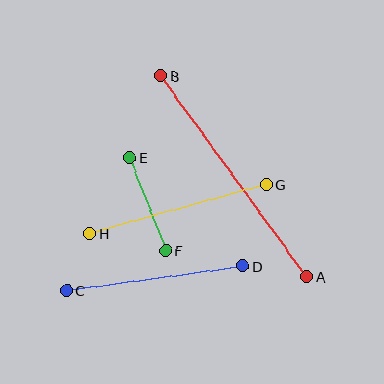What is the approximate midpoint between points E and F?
The midpoint is at approximately (148, 204) pixels.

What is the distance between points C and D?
The distance is approximately 178 pixels.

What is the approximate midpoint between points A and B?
The midpoint is at approximately (234, 176) pixels.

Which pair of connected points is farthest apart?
Points A and B are farthest apart.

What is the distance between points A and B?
The distance is approximately 248 pixels.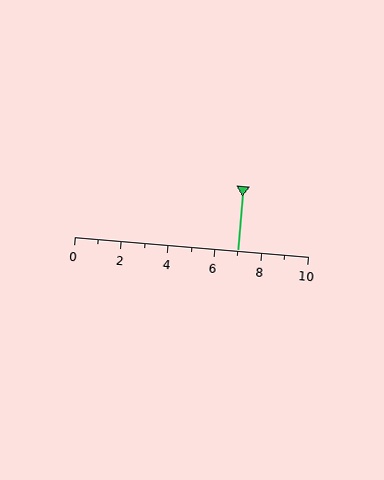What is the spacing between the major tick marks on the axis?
The major ticks are spaced 2 apart.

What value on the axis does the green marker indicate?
The marker indicates approximately 7.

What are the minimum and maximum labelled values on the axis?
The axis runs from 0 to 10.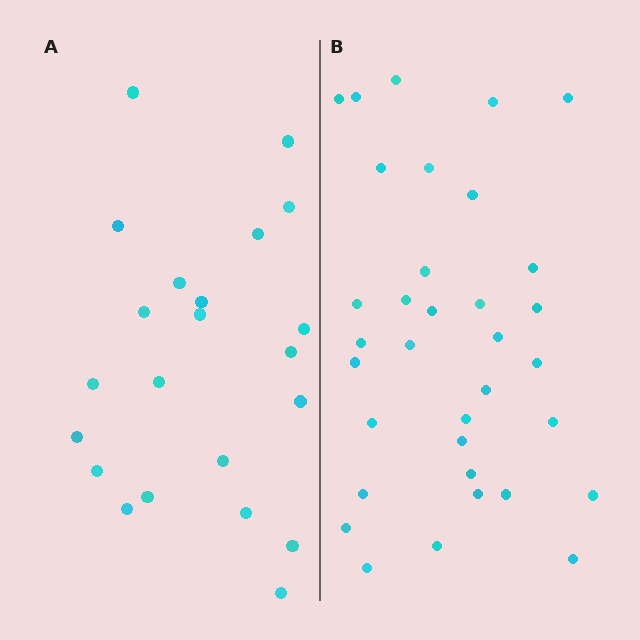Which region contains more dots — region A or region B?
Region B (the right region) has more dots.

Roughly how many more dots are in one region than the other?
Region B has roughly 12 or so more dots than region A.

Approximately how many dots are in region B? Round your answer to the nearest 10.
About 30 dots. (The exact count is 34, which rounds to 30.)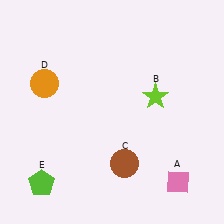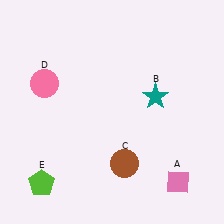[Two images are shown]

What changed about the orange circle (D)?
In Image 1, D is orange. In Image 2, it changed to pink.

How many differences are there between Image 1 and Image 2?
There are 2 differences between the two images.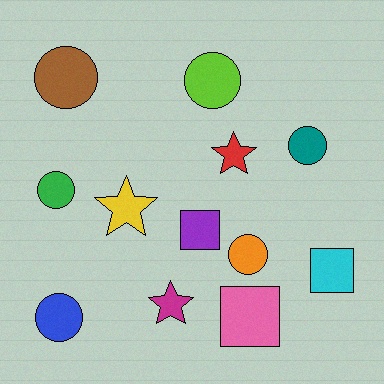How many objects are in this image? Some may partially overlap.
There are 12 objects.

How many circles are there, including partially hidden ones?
There are 6 circles.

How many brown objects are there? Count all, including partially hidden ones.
There is 1 brown object.